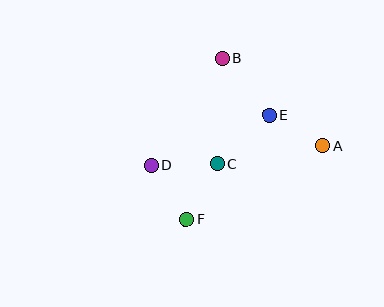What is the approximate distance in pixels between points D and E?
The distance between D and E is approximately 129 pixels.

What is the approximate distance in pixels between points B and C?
The distance between B and C is approximately 106 pixels.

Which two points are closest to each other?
Points A and E are closest to each other.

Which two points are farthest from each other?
Points A and D are farthest from each other.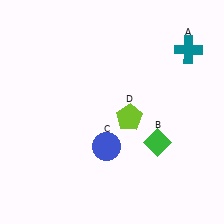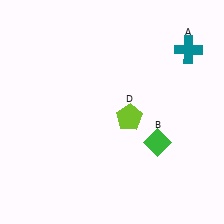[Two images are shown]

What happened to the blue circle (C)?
The blue circle (C) was removed in Image 2. It was in the bottom-left area of Image 1.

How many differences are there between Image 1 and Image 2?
There is 1 difference between the two images.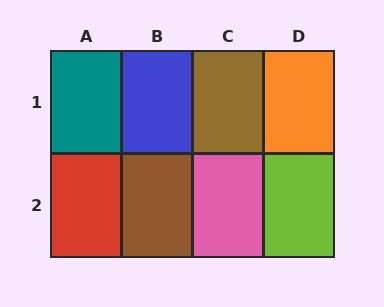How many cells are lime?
1 cell is lime.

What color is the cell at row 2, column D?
Lime.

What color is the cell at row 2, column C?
Pink.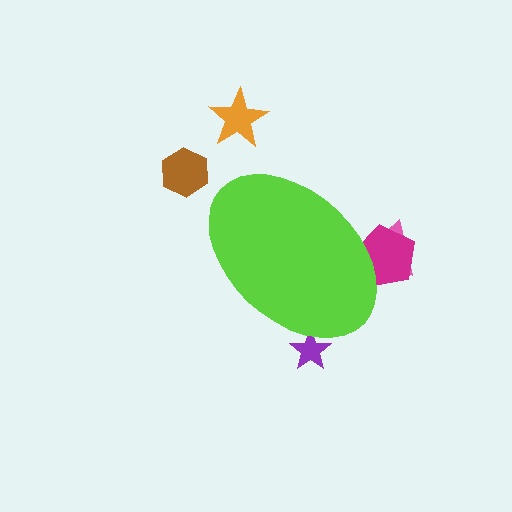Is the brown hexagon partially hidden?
No, the brown hexagon is fully visible.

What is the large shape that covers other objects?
A lime ellipse.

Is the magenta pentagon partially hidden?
Yes, the magenta pentagon is partially hidden behind the lime ellipse.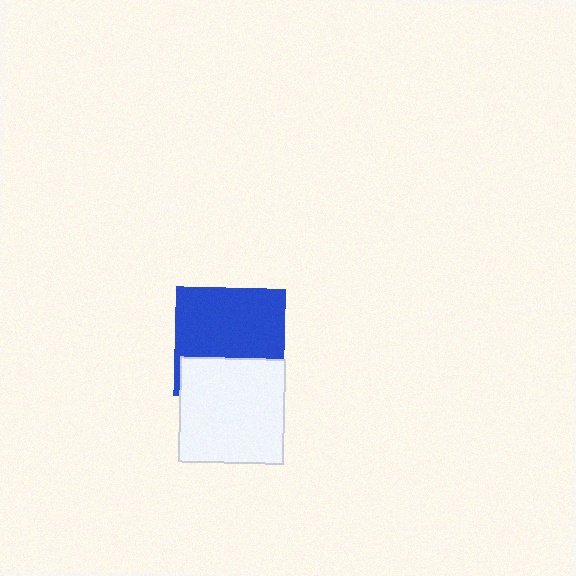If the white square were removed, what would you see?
You would see the complete blue square.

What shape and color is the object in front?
The object in front is a white square.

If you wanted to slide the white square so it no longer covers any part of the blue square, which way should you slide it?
Slide it down — that is the most direct way to separate the two shapes.